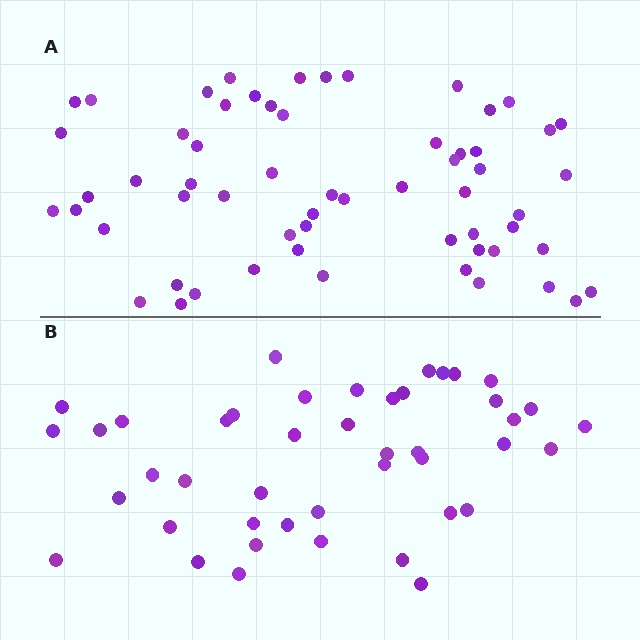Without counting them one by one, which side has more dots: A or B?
Region A (the top region) has more dots.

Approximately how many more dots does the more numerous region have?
Region A has approximately 15 more dots than region B.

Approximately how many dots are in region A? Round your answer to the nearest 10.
About 60 dots.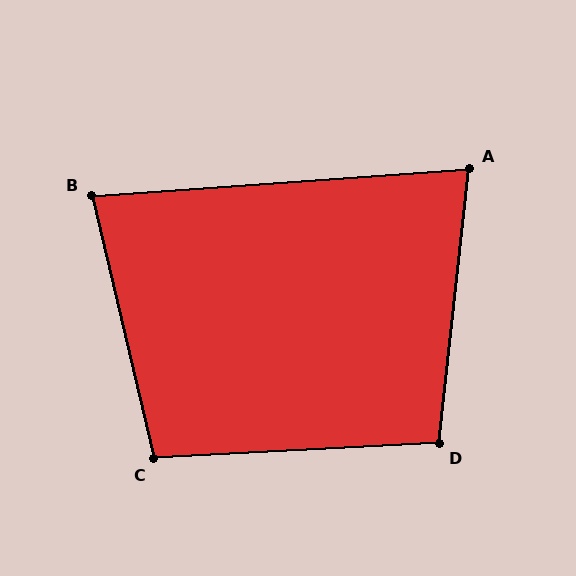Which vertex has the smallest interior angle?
A, at approximately 80 degrees.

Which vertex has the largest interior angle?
C, at approximately 100 degrees.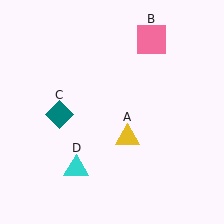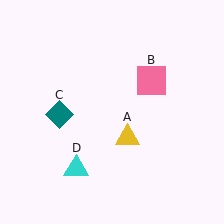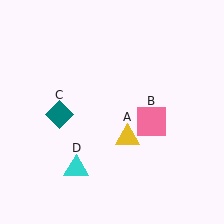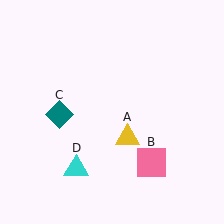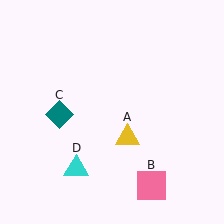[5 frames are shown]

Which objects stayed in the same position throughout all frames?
Yellow triangle (object A) and teal diamond (object C) and cyan triangle (object D) remained stationary.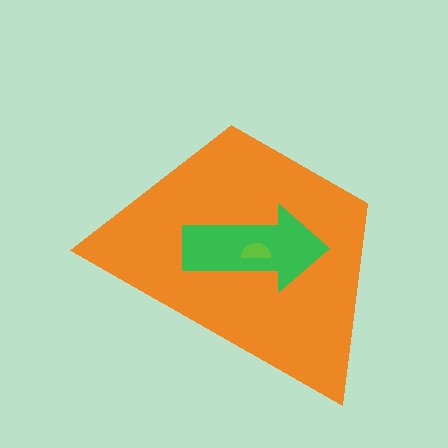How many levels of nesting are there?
3.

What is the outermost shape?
The orange trapezoid.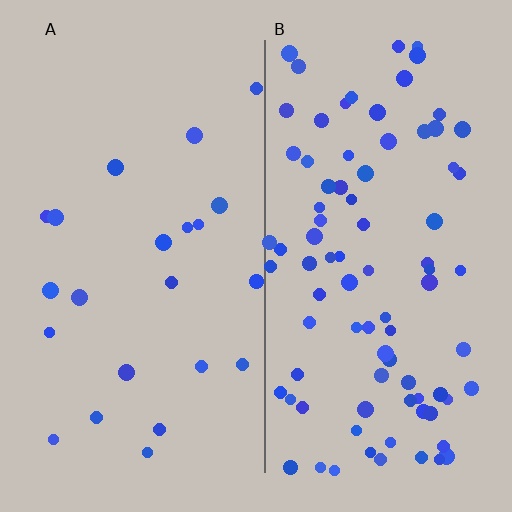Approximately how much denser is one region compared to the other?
Approximately 4.0× — region B over region A.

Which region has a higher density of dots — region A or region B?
B (the right).